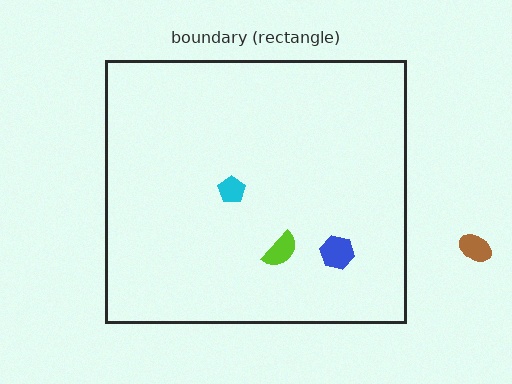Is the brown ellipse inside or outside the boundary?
Outside.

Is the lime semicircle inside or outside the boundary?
Inside.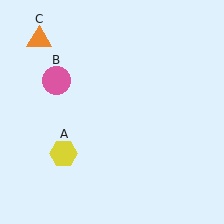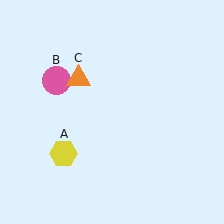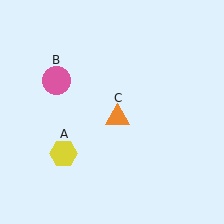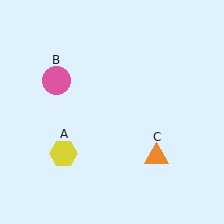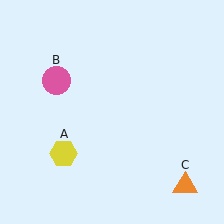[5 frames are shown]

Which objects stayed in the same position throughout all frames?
Yellow hexagon (object A) and pink circle (object B) remained stationary.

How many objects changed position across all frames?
1 object changed position: orange triangle (object C).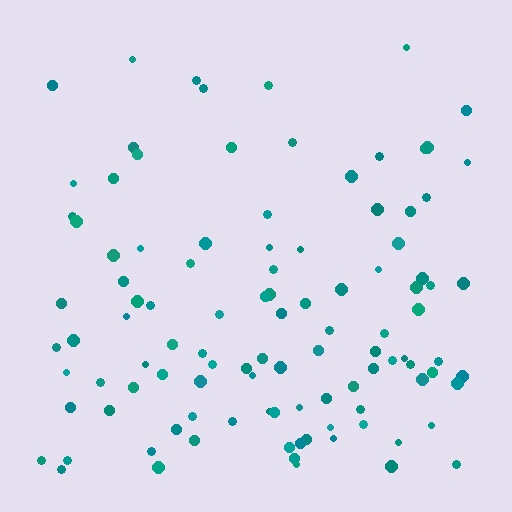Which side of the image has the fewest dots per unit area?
The top.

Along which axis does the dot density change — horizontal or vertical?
Vertical.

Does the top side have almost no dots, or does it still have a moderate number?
Still a moderate number, just noticeably fewer than the bottom.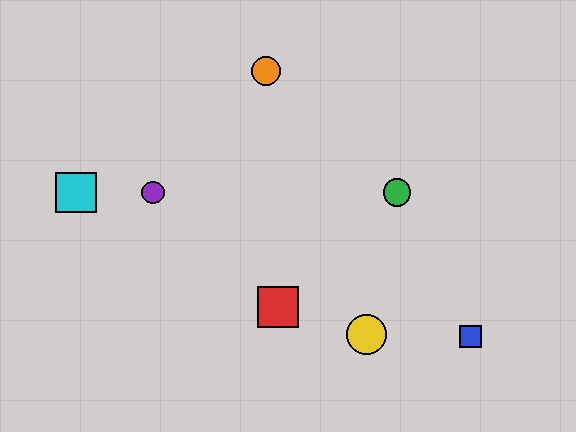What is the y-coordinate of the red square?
The red square is at y≈307.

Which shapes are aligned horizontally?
The green circle, the purple circle, the cyan square are aligned horizontally.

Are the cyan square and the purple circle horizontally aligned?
Yes, both are at y≈192.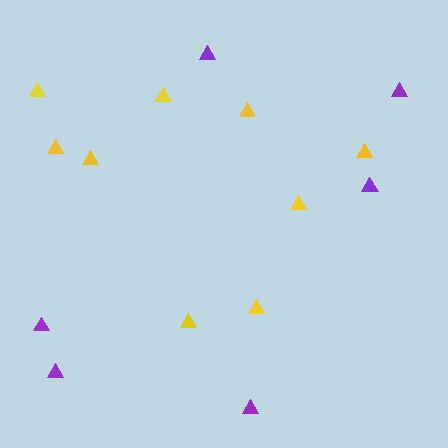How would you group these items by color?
There are 2 groups: one group of yellow triangles (9) and one group of purple triangles (6).